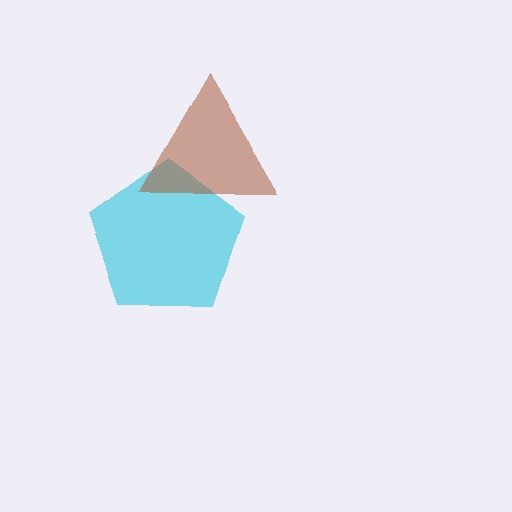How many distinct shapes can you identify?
There are 2 distinct shapes: a cyan pentagon, a brown triangle.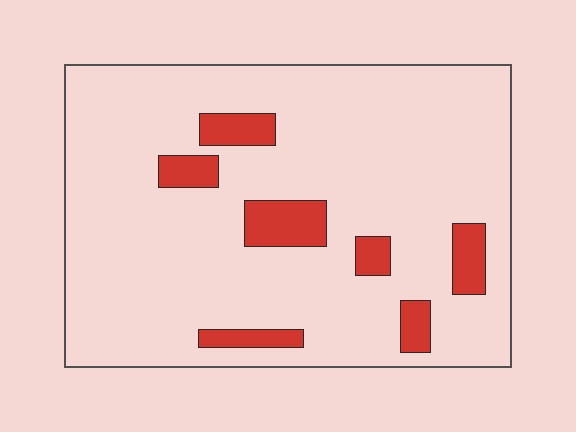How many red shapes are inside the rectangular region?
7.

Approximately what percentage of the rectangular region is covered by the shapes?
Approximately 10%.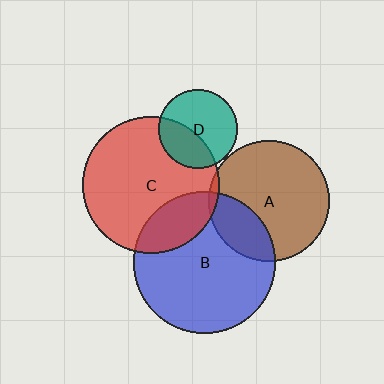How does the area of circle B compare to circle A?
Approximately 1.4 times.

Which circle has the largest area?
Circle B (blue).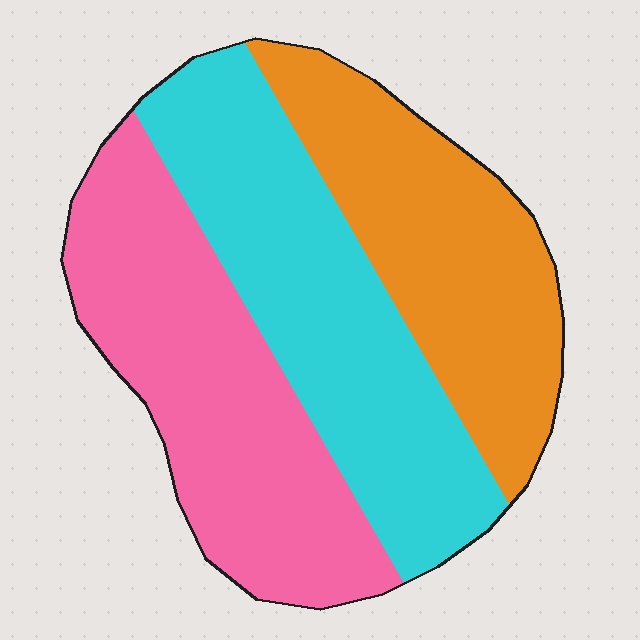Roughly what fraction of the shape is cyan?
Cyan covers about 35% of the shape.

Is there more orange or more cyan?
Cyan.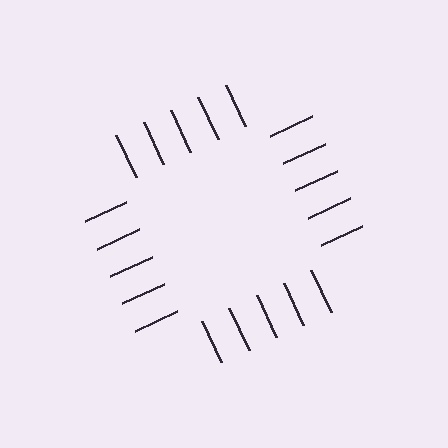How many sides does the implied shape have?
4 sides — the line-ends trace a square.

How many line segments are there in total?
20 — 5 along each of the 4 edges.